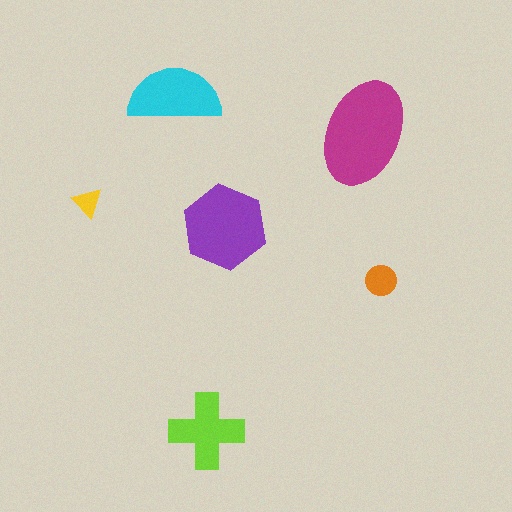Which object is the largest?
The magenta ellipse.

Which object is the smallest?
The yellow triangle.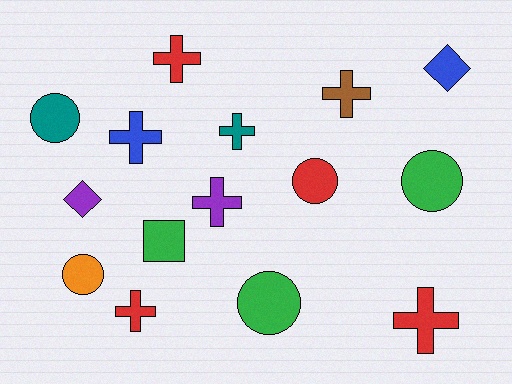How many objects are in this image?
There are 15 objects.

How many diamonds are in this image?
There are 2 diamonds.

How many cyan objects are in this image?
There are no cyan objects.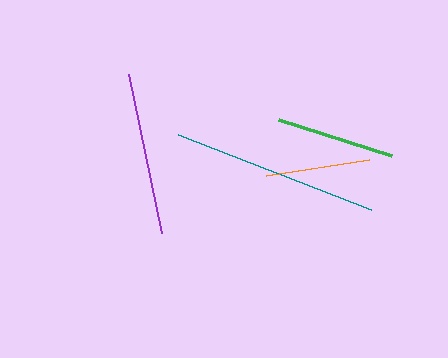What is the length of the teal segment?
The teal segment is approximately 207 pixels long.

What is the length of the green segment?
The green segment is approximately 119 pixels long.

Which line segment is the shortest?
The orange line is the shortest at approximately 104 pixels.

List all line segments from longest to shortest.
From longest to shortest: teal, purple, green, orange.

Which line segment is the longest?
The teal line is the longest at approximately 207 pixels.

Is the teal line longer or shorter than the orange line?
The teal line is longer than the orange line.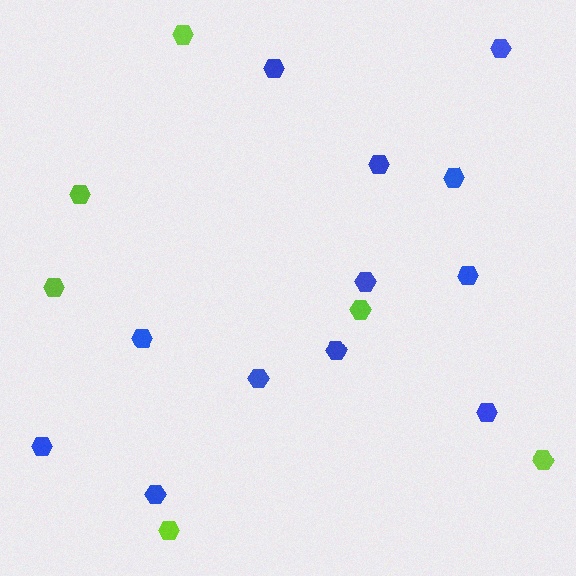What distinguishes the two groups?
There are 2 groups: one group of lime hexagons (6) and one group of blue hexagons (12).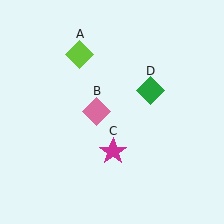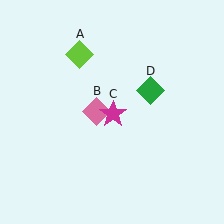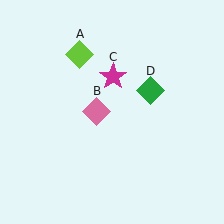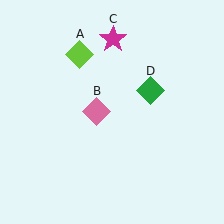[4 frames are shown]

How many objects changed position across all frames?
1 object changed position: magenta star (object C).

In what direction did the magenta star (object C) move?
The magenta star (object C) moved up.